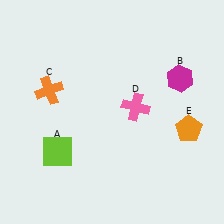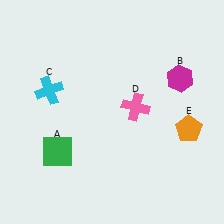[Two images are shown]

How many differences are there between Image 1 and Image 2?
There are 2 differences between the two images.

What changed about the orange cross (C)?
In Image 1, C is orange. In Image 2, it changed to cyan.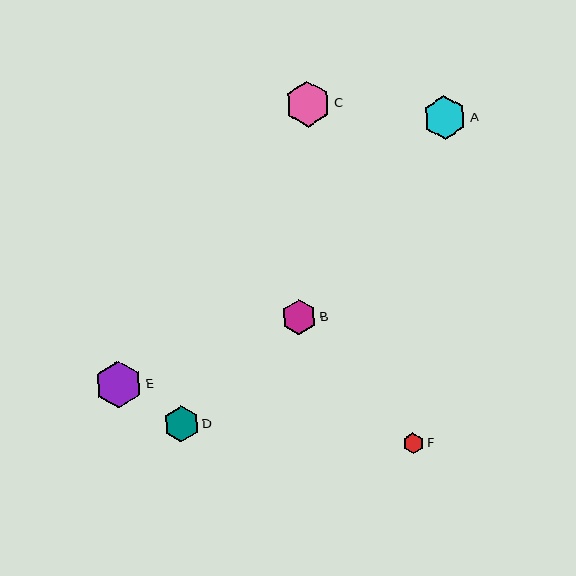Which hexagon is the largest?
Hexagon E is the largest with a size of approximately 48 pixels.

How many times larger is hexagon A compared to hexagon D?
Hexagon A is approximately 1.2 times the size of hexagon D.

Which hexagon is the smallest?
Hexagon F is the smallest with a size of approximately 21 pixels.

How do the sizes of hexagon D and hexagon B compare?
Hexagon D and hexagon B are approximately the same size.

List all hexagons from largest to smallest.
From largest to smallest: E, C, A, D, B, F.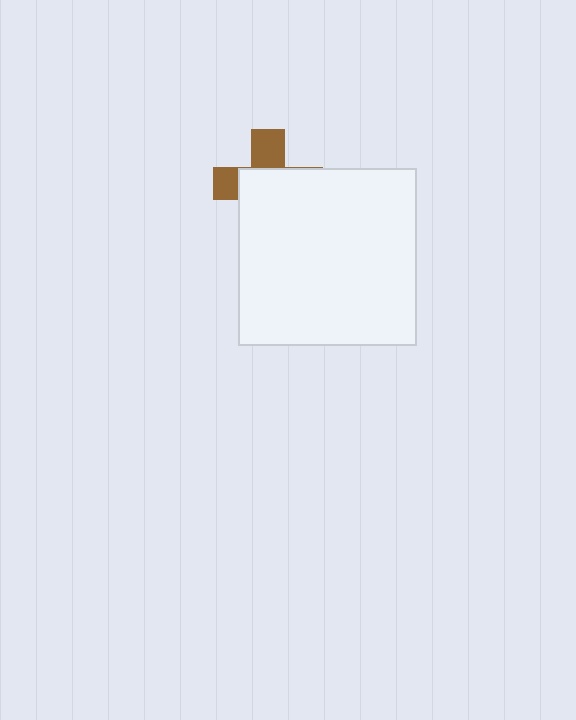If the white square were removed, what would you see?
You would see the complete brown cross.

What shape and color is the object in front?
The object in front is a white square.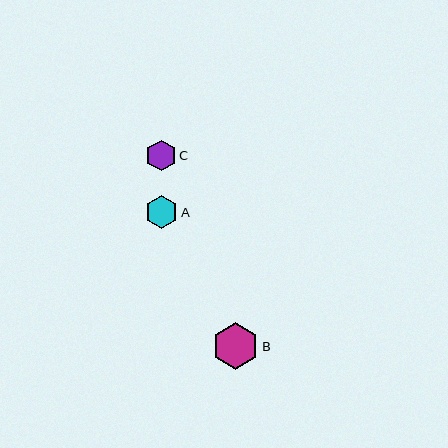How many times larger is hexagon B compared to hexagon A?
Hexagon B is approximately 1.4 times the size of hexagon A.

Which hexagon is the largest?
Hexagon B is the largest with a size of approximately 47 pixels.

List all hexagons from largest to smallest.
From largest to smallest: B, A, C.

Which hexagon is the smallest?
Hexagon C is the smallest with a size of approximately 31 pixels.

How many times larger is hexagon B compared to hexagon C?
Hexagon B is approximately 1.5 times the size of hexagon C.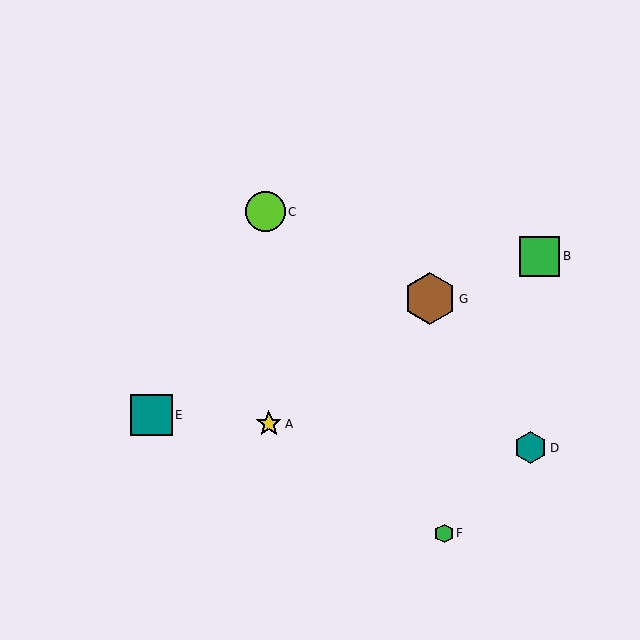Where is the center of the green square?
The center of the green square is at (540, 256).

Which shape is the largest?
The brown hexagon (labeled G) is the largest.